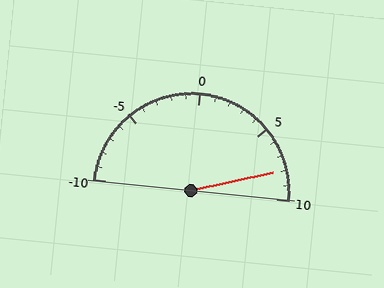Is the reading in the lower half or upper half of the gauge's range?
The reading is in the upper half of the range (-10 to 10).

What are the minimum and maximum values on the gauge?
The gauge ranges from -10 to 10.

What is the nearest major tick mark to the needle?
The nearest major tick mark is 10.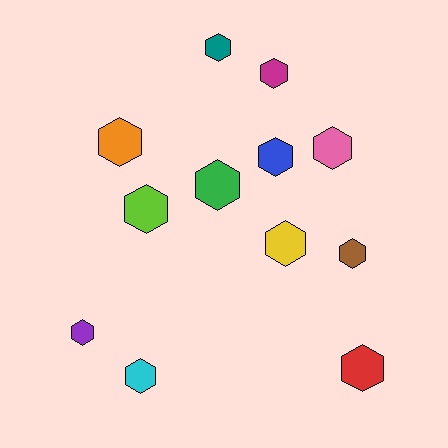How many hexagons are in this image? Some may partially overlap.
There are 12 hexagons.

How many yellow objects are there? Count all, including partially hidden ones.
There is 1 yellow object.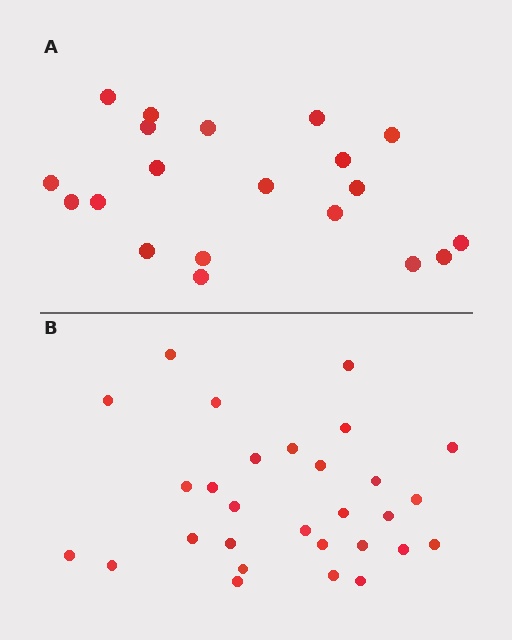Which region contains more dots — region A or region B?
Region B (the bottom region) has more dots.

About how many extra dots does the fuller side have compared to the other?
Region B has roughly 8 or so more dots than region A.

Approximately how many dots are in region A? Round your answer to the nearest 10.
About 20 dots.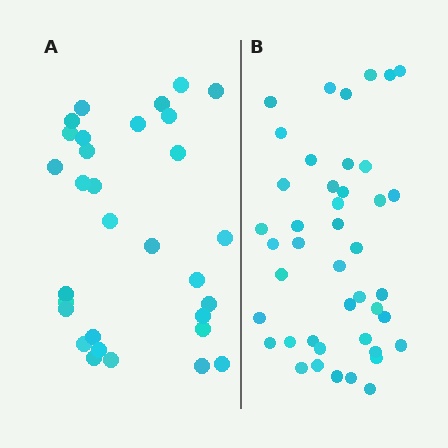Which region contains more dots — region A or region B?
Region B (the right region) has more dots.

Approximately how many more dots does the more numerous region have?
Region B has roughly 12 or so more dots than region A.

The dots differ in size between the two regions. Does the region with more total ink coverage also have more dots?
No. Region A has more total ink coverage because its dots are larger, but region B actually contains more individual dots. Total area can be misleading — the number of items is what matters here.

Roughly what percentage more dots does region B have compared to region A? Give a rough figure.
About 40% more.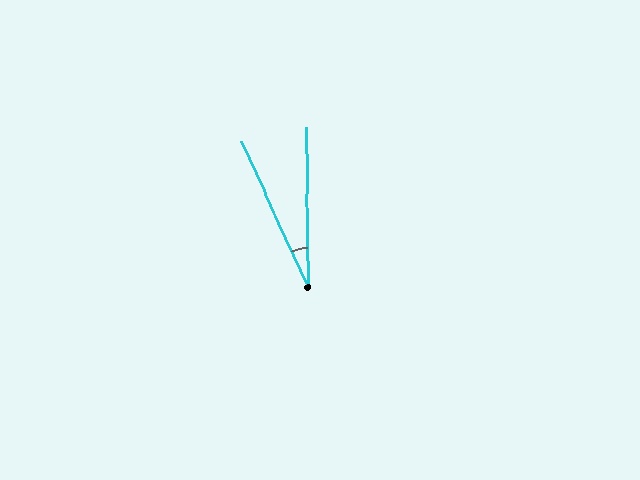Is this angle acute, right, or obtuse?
It is acute.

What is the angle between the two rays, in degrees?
Approximately 24 degrees.